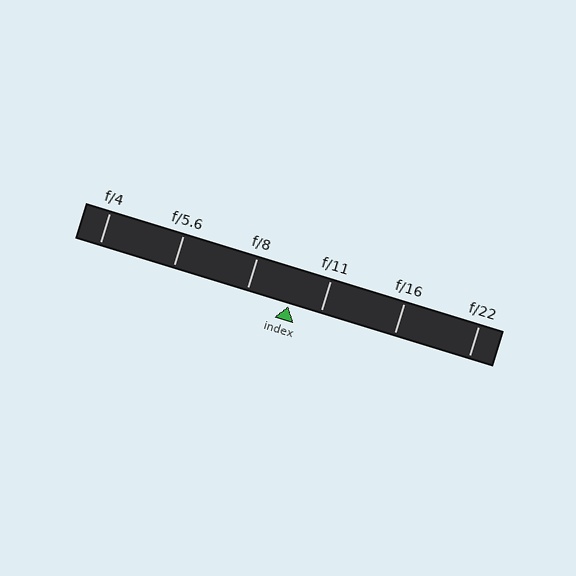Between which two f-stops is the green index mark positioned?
The index mark is between f/8 and f/11.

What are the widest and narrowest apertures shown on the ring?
The widest aperture shown is f/4 and the narrowest is f/22.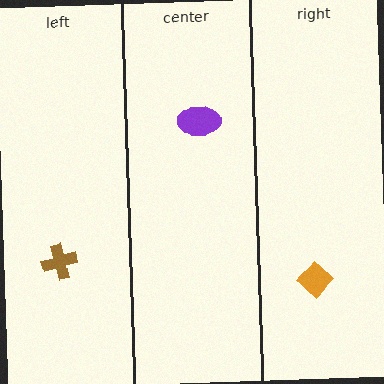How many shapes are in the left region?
1.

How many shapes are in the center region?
1.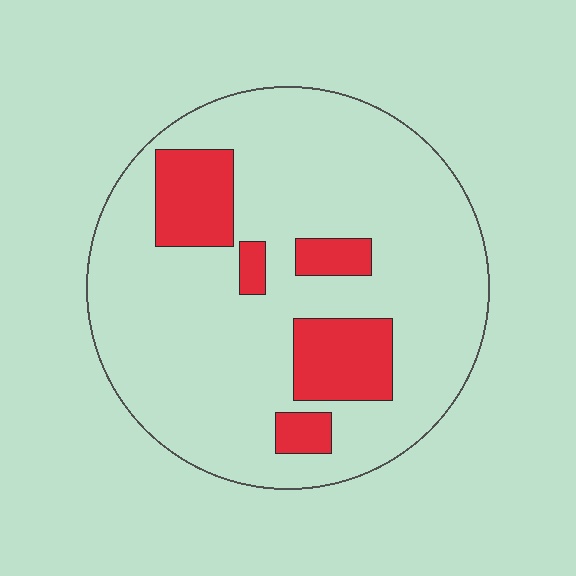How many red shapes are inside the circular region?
5.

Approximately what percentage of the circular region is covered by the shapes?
Approximately 20%.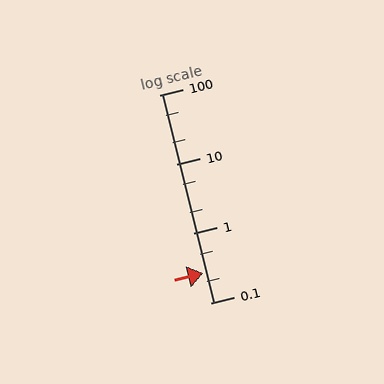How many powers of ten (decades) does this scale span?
The scale spans 3 decades, from 0.1 to 100.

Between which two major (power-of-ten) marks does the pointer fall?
The pointer is between 0.1 and 1.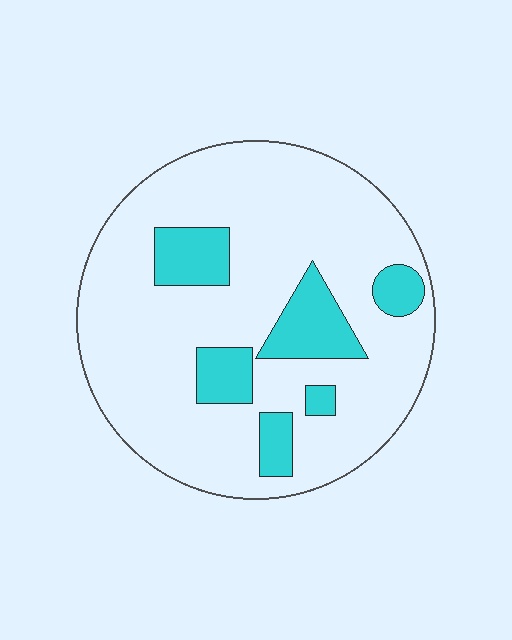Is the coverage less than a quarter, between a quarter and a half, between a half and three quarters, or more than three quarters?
Less than a quarter.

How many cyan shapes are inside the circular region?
6.